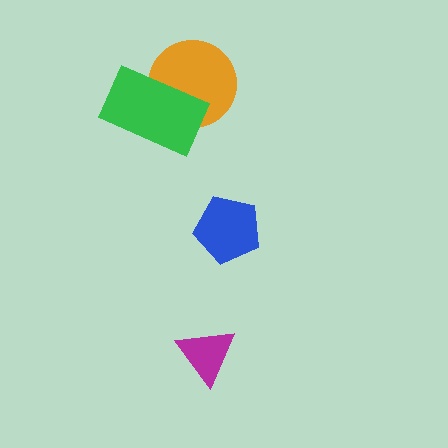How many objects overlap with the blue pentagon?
0 objects overlap with the blue pentagon.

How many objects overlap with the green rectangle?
1 object overlaps with the green rectangle.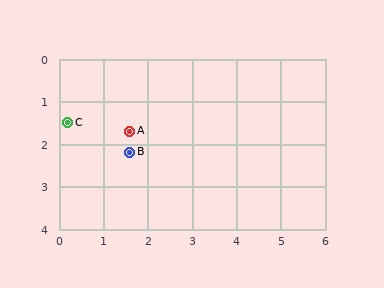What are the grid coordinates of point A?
Point A is at approximately (1.6, 1.7).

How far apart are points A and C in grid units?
Points A and C are about 1.4 grid units apart.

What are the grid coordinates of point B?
Point B is at approximately (1.6, 2.2).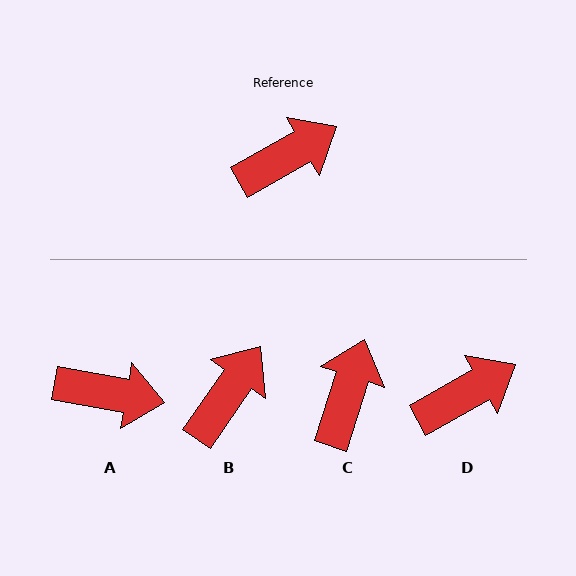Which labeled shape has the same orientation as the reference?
D.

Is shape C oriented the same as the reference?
No, it is off by about 43 degrees.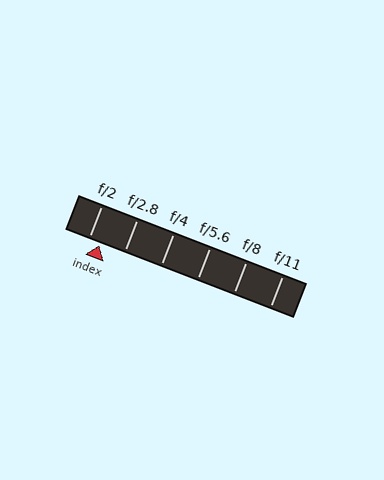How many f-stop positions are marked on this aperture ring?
There are 6 f-stop positions marked.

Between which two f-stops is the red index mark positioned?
The index mark is between f/2 and f/2.8.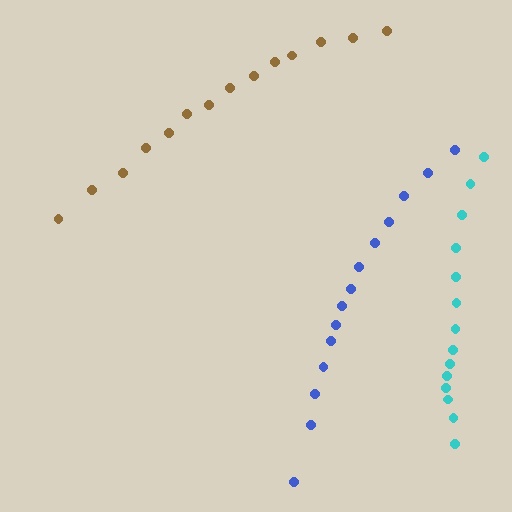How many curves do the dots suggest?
There are 3 distinct paths.